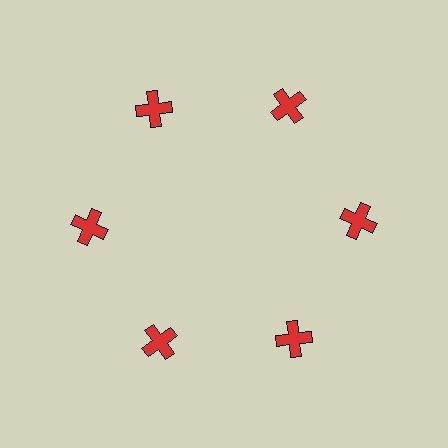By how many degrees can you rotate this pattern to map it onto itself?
The pattern maps onto itself every 60 degrees of rotation.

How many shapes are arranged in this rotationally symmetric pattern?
There are 6 shapes, arranged in 6 groups of 1.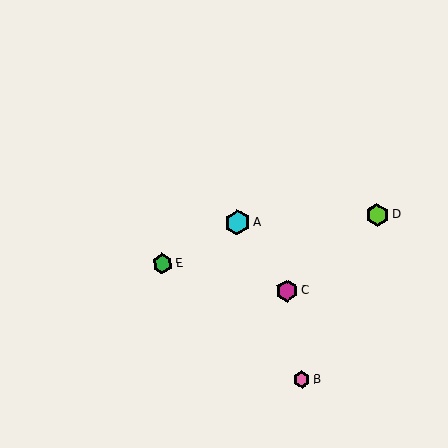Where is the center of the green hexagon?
The center of the green hexagon is at (162, 264).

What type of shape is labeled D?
Shape D is a lime hexagon.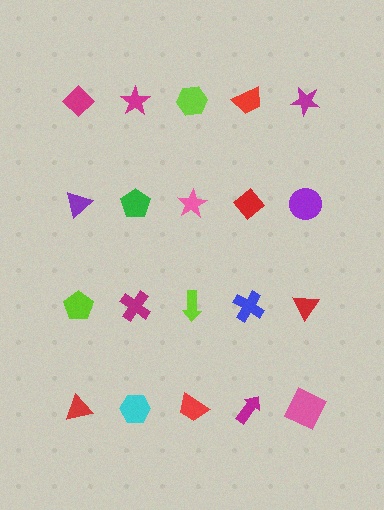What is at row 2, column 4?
A red diamond.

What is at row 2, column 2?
A green pentagon.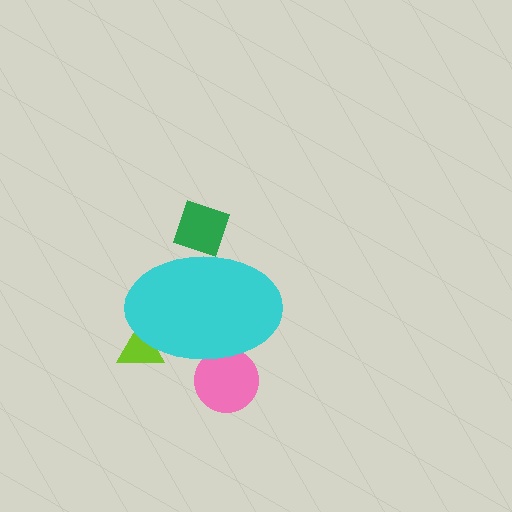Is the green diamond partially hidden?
Yes, the green diamond is partially hidden behind the cyan ellipse.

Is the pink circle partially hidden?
Yes, the pink circle is partially hidden behind the cyan ellipse.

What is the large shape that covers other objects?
A cyan ellipse.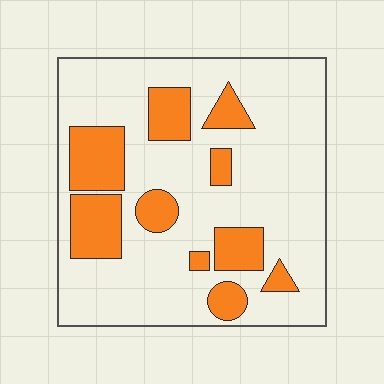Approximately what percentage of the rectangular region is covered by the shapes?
Approximately 25%.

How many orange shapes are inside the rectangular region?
10.